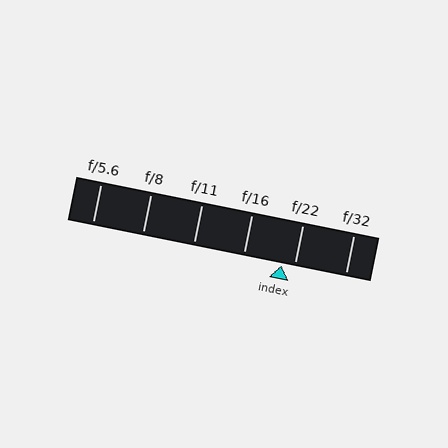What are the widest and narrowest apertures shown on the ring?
The widest aperture shown is f/5.6 and the narrowest is f/32.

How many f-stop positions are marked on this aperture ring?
There are 6 f-stop positions marked.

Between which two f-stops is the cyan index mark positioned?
The index mark is between f/16 and f/22.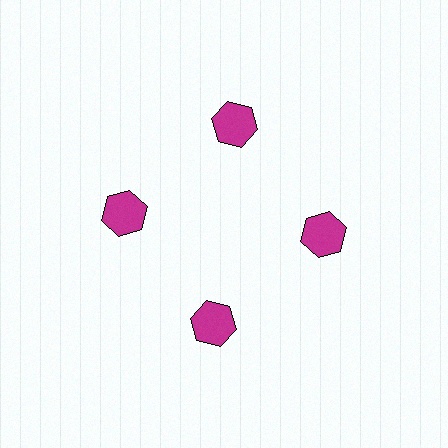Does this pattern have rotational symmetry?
Yes, this pattern has 4-fold rotational symmetry. It looks the same after rotating 90 degrees around the center.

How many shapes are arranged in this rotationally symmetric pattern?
There are 4 shapes, arranged in 4 groups of 1.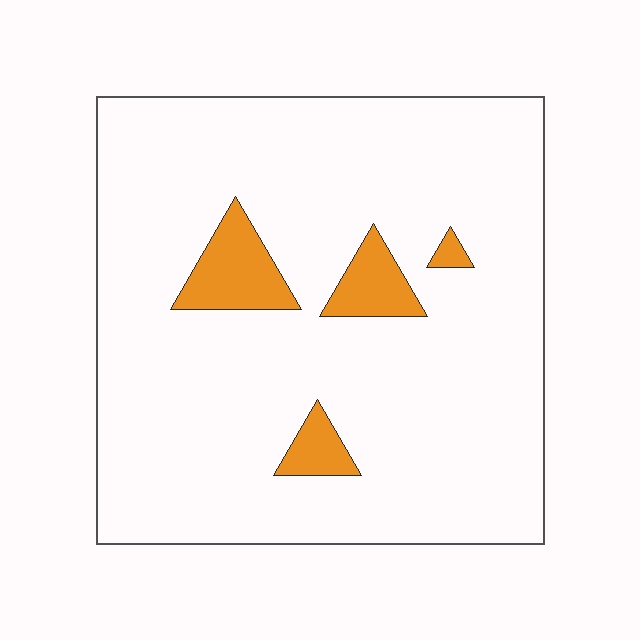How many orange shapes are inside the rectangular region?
4.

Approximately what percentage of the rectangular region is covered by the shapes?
Approximately 10%.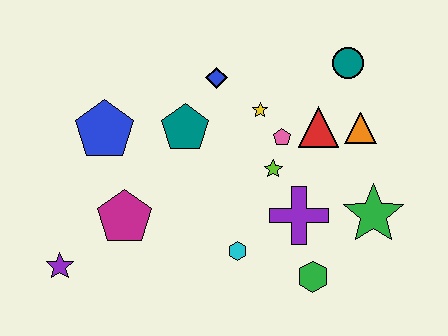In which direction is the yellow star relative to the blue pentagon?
The yellow star is to the right of the blue pentagon.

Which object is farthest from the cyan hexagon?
The teal circle is farthest from the cyan hexagon.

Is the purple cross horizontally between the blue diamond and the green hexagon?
Yes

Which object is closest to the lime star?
The pink pentagon is closest to the lime star.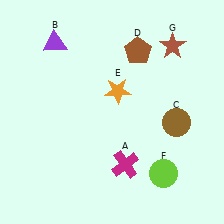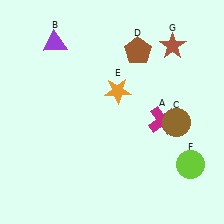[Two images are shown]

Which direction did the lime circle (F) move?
The lime circle (F) moved right.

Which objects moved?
The objects that moved are: the magenta cross (A), the lime circle (F).